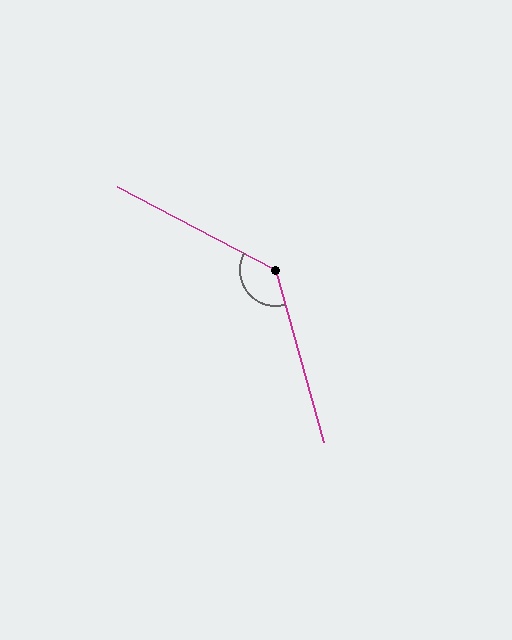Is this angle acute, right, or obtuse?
It is obtuse.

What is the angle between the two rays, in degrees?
Approximately 133 degrees.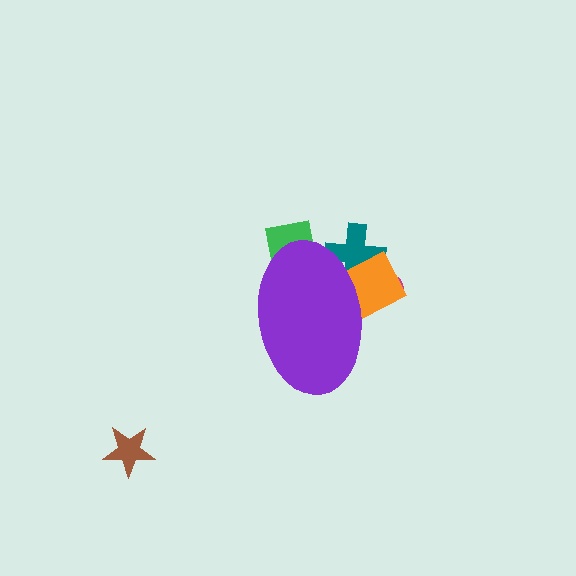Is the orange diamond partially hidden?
Yes, the orange diamond is partially hidden behind the purple ellipse.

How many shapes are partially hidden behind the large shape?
4 shapes are partially hidden.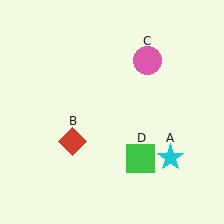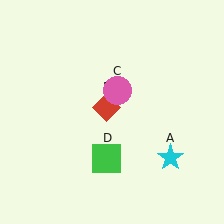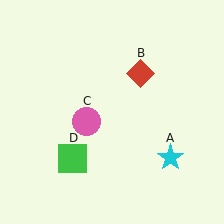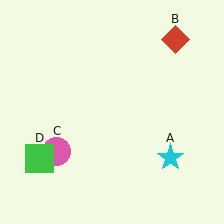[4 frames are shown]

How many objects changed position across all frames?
3 objects changed position: red diamond (object B), pink circle (object C), green square (object D).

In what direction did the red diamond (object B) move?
The red diamond (object B) moved up and to the right.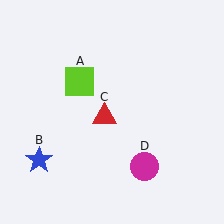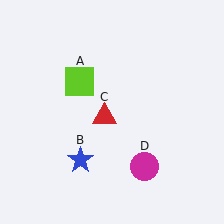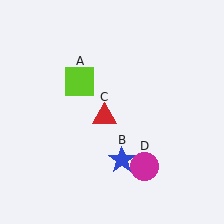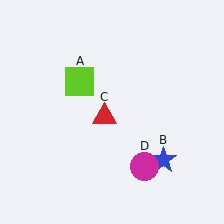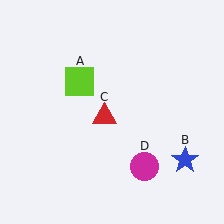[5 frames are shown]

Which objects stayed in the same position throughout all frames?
Lime square (object A) and red triangle (object C) and magenta circle (object D) remained stationary.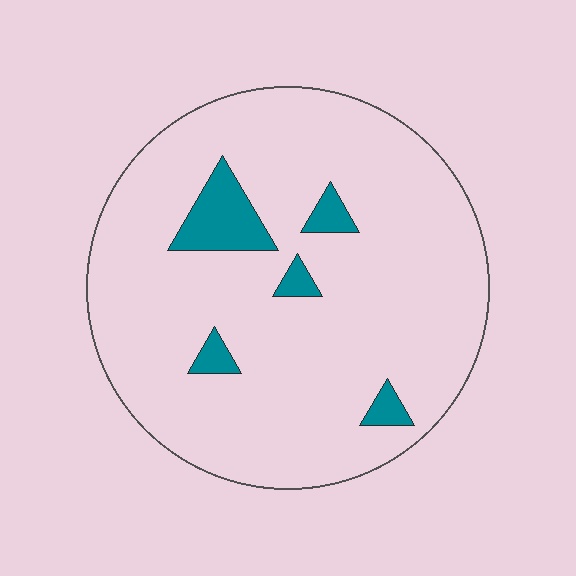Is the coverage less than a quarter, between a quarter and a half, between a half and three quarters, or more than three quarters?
Less than a quarter.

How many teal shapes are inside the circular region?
5.